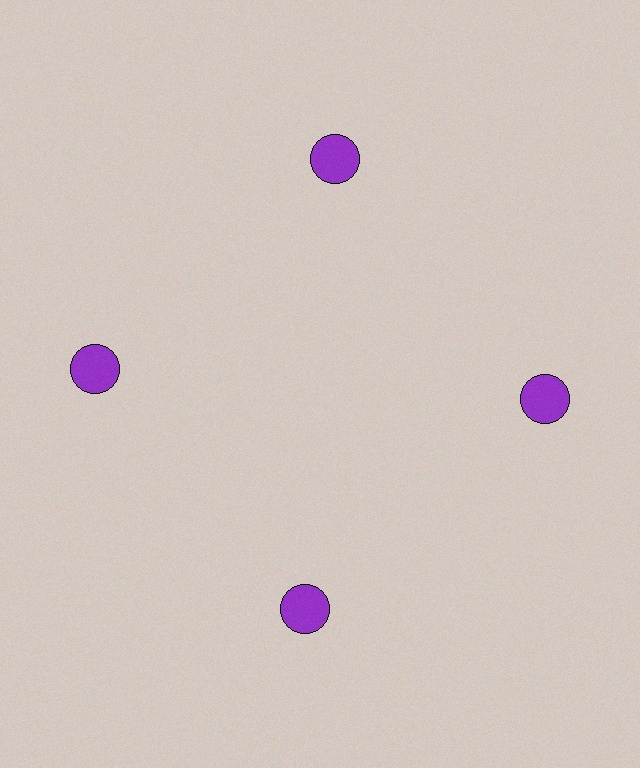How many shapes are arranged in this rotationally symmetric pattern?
There are 4 shapes, arranged in 4 groups of 1.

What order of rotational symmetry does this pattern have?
This pattern has 4-fold rotational symmetry.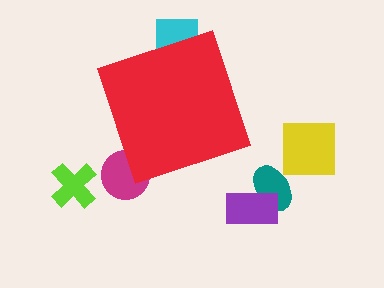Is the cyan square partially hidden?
Yes, the cyan square is partially hidden behind the red diamond.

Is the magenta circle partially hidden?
Yes, the magenta circle is partially hidden behind the red diamond.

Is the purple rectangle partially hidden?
No, the purple rectangle is fully visible.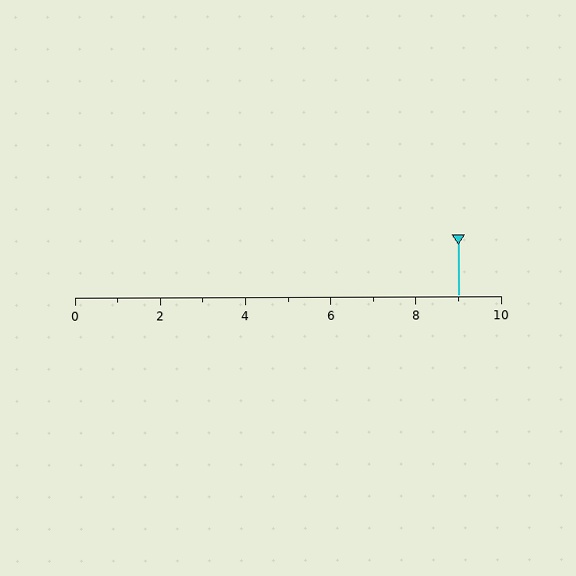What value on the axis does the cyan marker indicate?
The marker indicates approximately 9.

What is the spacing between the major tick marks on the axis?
The major ticks are spaced 2 apart.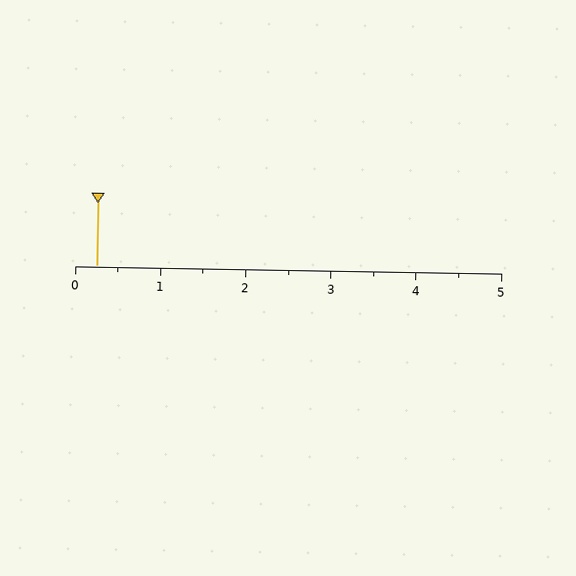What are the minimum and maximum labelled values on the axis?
The axis runs from 0 to 5.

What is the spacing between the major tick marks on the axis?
The major ticks are spaced 1 apart.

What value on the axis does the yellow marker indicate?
The marker indicates approximately 0.2.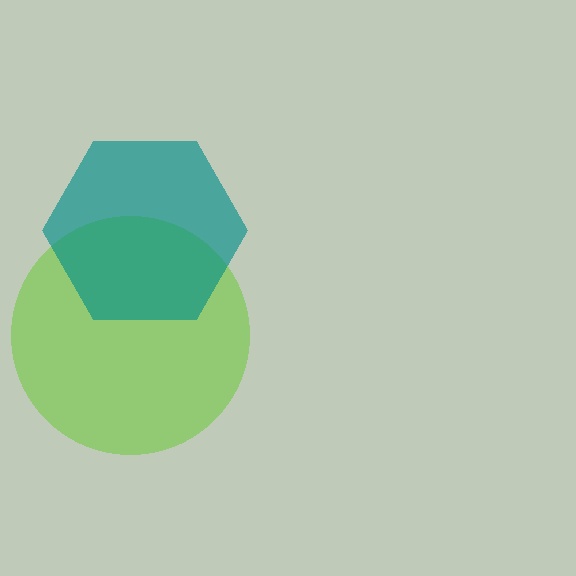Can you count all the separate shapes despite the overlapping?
Yes, there are 2 separate shapes.